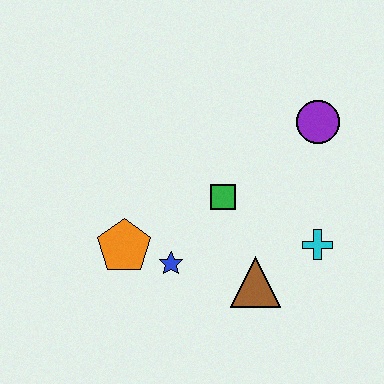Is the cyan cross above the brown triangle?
Yes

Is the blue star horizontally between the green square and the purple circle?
No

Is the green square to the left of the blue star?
No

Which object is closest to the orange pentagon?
The blue star is closest to the orange pentagon.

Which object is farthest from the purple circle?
The orange pentagon is farthest from the purple circle.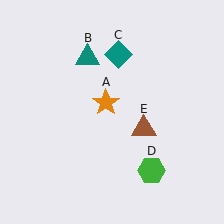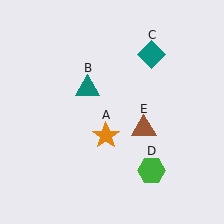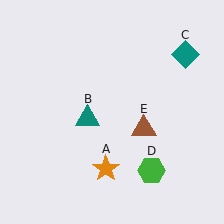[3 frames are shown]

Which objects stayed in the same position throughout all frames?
Green hexagon (object D) and brown triangle (object E) remained stationary.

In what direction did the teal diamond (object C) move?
The teal diamond (object C) moved right.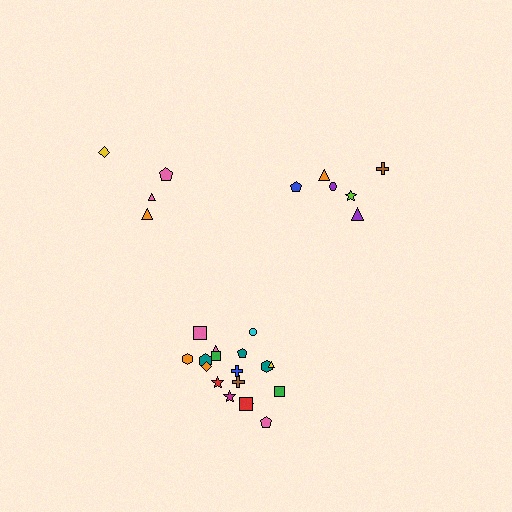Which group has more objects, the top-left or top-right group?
The top-right group.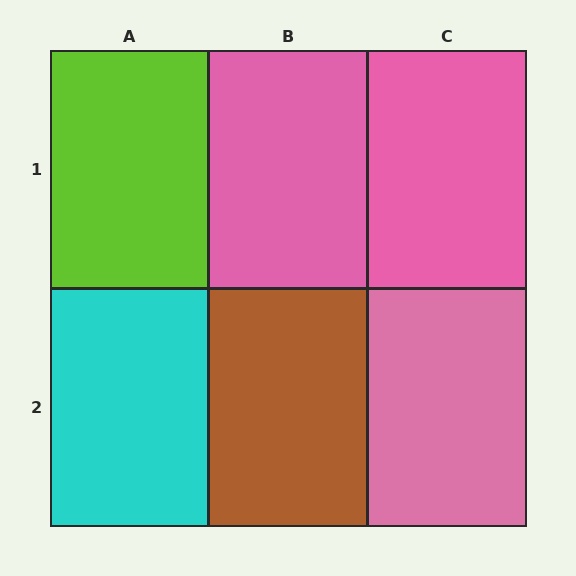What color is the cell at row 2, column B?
Brown.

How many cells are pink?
3 cells are pink.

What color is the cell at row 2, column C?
Pink.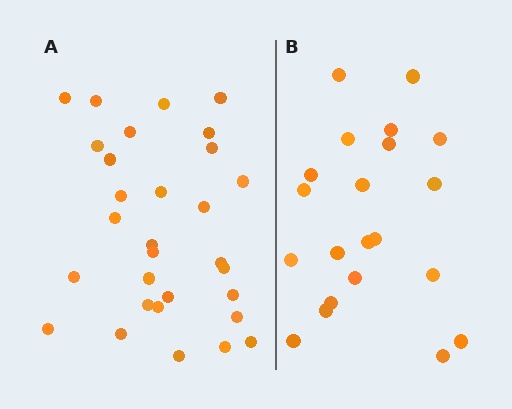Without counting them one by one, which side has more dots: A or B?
Region A (the left region) has more dots.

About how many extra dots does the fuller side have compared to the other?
Region A has roughly 8 or so more dots than region B.